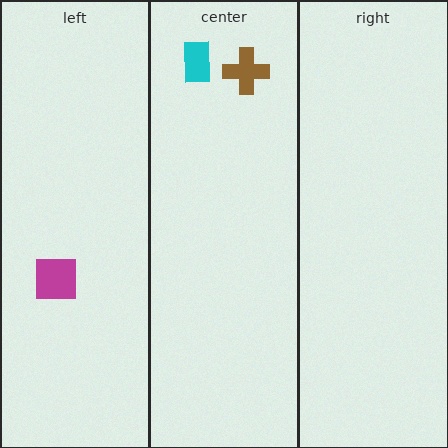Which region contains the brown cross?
The center region.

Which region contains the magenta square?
The left region.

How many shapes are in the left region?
1.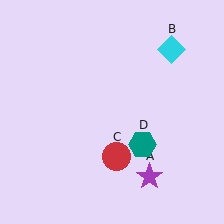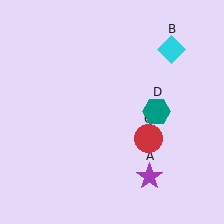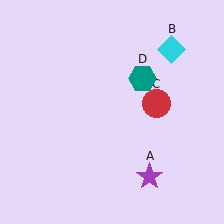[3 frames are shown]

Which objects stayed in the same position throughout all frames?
Purple star (object A) and cyan diamond (object B) remained stationary.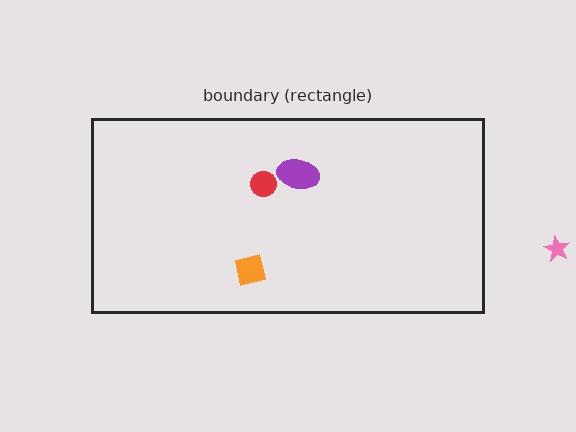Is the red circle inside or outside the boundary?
Inside.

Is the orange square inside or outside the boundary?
Inside.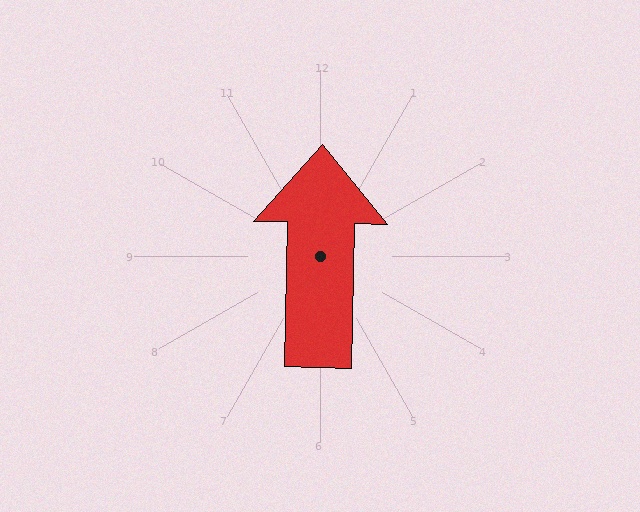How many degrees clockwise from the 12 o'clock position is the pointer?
Approximately 1 degrees.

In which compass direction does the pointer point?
North.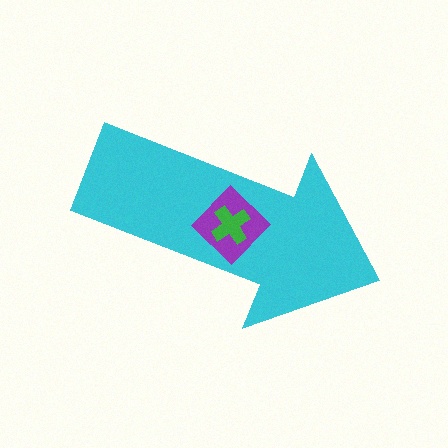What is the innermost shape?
The green cross.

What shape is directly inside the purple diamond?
The green cross.